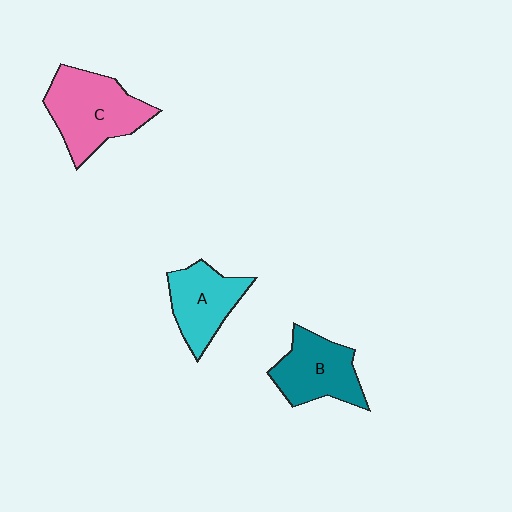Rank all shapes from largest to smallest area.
From largest to smallest: C (pink), B (teal), A (cyan).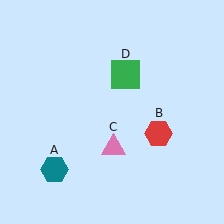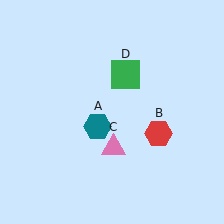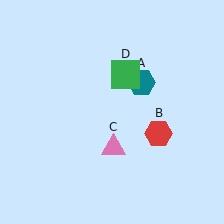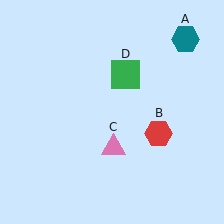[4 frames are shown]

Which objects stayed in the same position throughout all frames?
Red hexagon (object B) and pink triangle (object C) and green square (object D) remained stationary.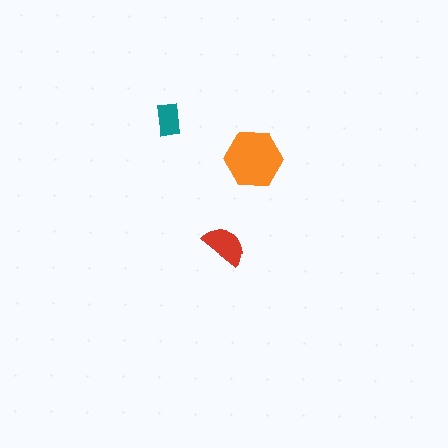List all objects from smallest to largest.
The teal rectangle, the red semicircle, the orange hexagon.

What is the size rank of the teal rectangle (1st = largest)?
3rd.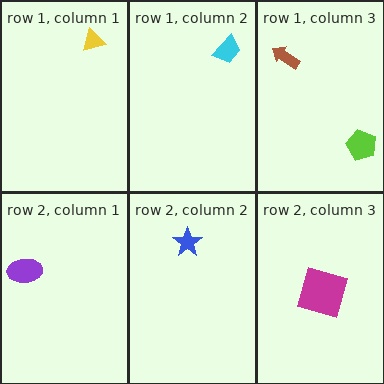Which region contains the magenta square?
The row 2, column 3 region.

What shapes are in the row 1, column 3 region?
The brown arrow, the lime pentagon.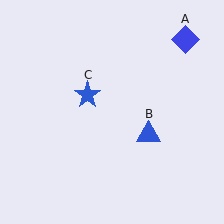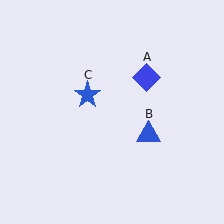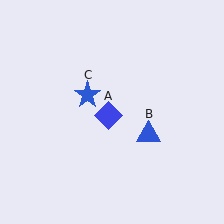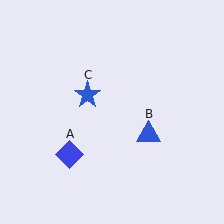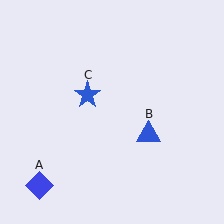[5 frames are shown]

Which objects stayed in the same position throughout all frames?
Blue triangle (object B) and blue star (object C) remained stationary.